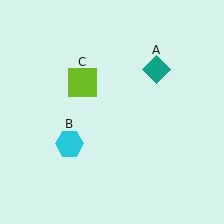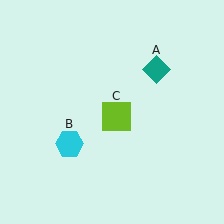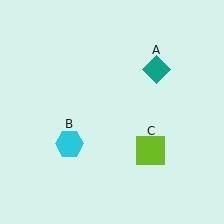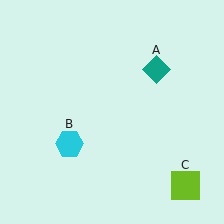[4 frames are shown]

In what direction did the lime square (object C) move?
The lime square (object C) moved down and to the right.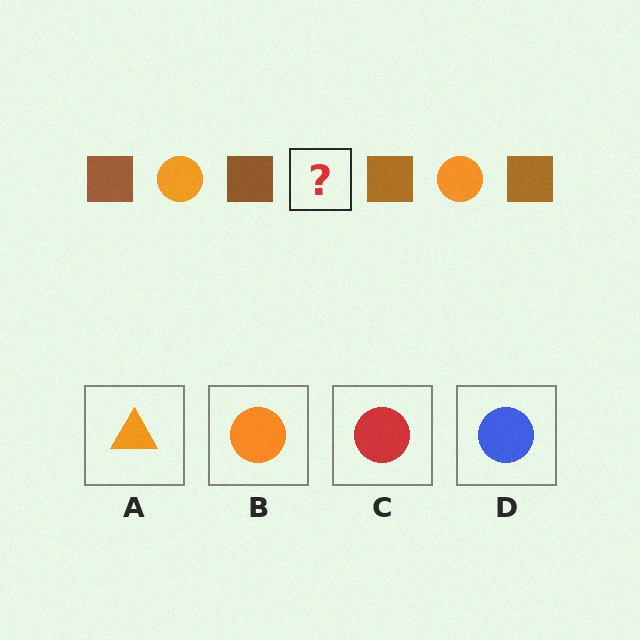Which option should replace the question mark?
Option B.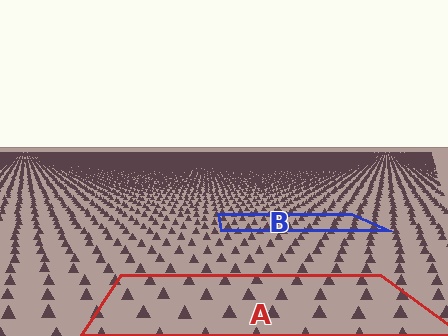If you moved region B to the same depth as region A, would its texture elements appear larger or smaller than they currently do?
They would appear larger. At a closer depth, the same texture elements are projected at a bigger on-screen size.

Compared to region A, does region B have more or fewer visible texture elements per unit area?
Region B has more texture elements per unit area — they are packed more densely because it is farther away.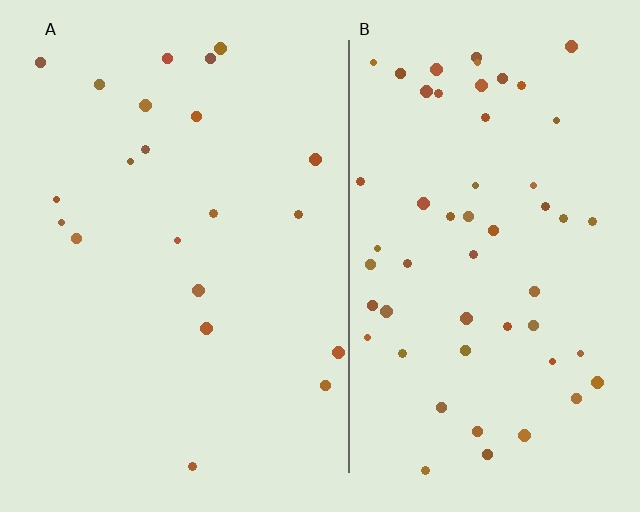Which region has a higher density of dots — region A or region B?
B (the right).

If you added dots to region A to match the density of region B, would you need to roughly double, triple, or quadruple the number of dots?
Approximately triple.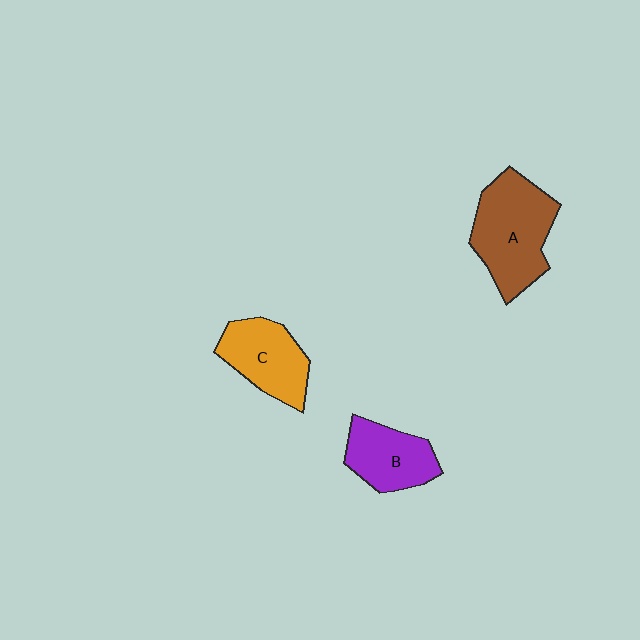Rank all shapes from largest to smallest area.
From largest to smallest: A (brown), C (orange), B (purple).